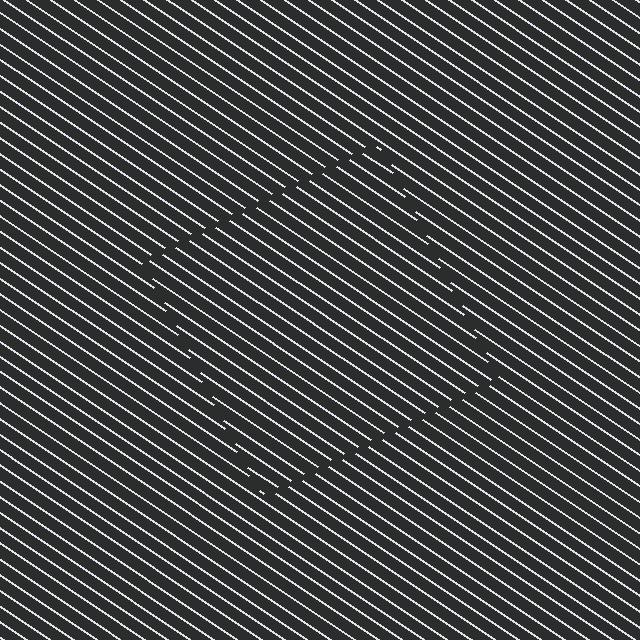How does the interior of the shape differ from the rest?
The interior of the shape contains the same grating, shifted by half a period — the contour is defined by the phase discontinuity where line-ends from the inner and outer gratings abut.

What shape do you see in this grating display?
An illusory square. The interior of the shape contains the same grating, shifted by half a period — the contour is defined by the phase discontinuity where line-ends from the inner and outer gratings abut.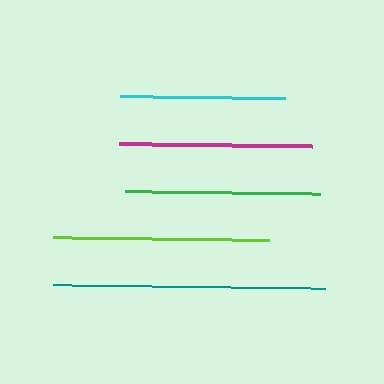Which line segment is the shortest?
The cyan line is the shortest at approximately 165 pixels.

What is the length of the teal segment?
The teal segment is approximately 272 pixels long.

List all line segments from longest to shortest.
From longest to shortest: teal, lime, green, magenta, cyan.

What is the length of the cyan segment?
The cyan segment is approximately 165 pixels long.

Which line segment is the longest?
The teal line is the longest at approximately 272 pixels.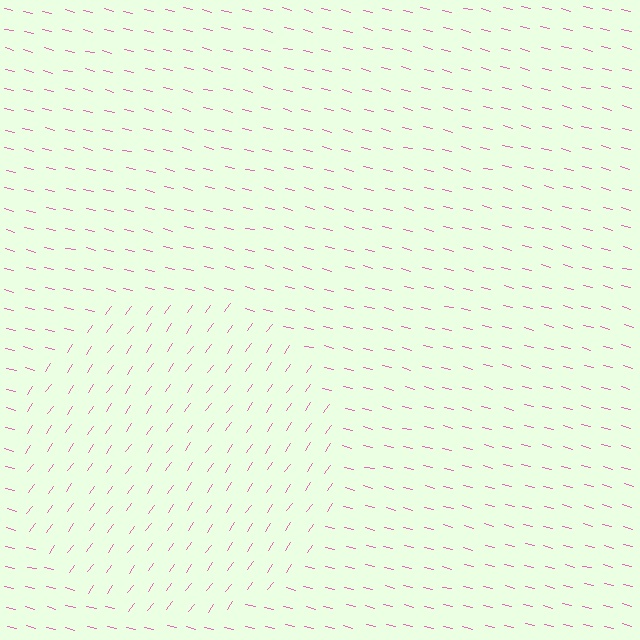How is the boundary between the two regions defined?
The boundary is defined purely by a change in line orientation (approximately 69 degrees difference). All lines are the same color and thickness.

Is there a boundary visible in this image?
Yes, there is a texture boundary formed by a change in line orientation.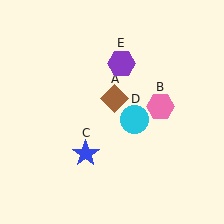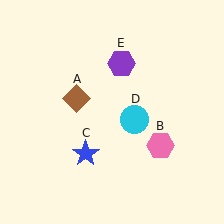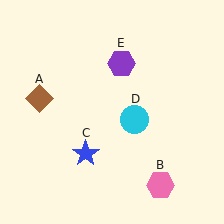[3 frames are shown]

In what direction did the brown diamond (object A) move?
The brown diamond (object A) moved left.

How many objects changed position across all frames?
2 objects changed position: brown diamond (object A), pink hexagon (object B).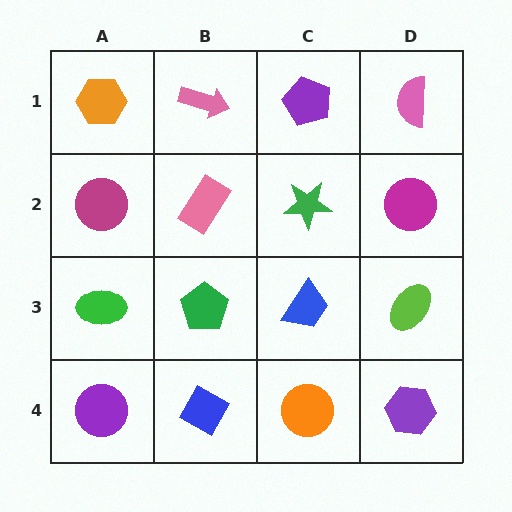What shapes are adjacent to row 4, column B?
A green pentagon (row 3, column B), a purple circle (row 4, column A), an orange circle (row 4, column C).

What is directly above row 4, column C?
A blue trapezoid.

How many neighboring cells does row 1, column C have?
3.